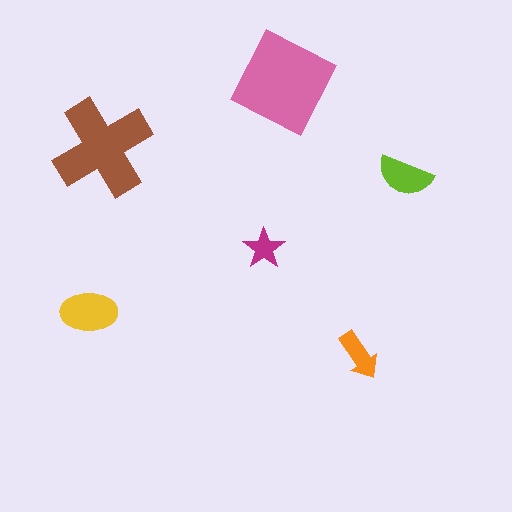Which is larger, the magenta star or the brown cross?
The brown cross.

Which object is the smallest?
The magenta star.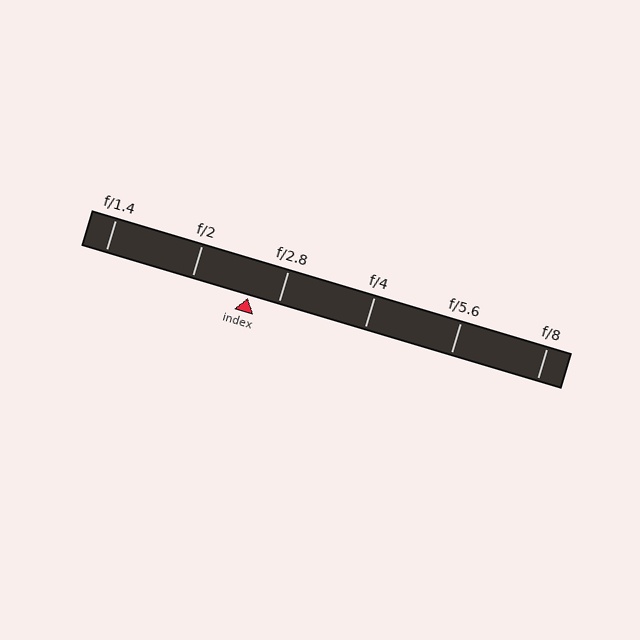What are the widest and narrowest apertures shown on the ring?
The widest aperture shown is f/1.4 and the narrowest is f/8.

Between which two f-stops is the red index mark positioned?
The index mark is between f/2 and f/2.8.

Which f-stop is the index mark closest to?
The index mark is closest to f/2.8.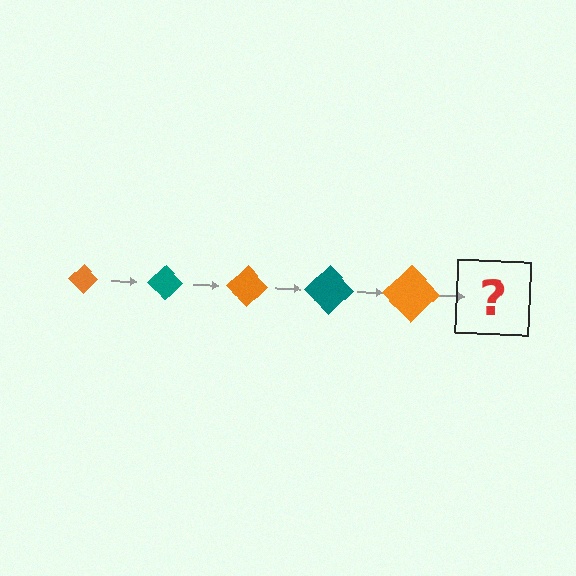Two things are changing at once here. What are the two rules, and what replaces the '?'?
The two rules are that the diamond grows larger each step and the color cycles through orange and teal. The '?' should be a teal diamond, larger than the previous one.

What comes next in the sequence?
The next element should be a teal diamond, larger than the previous one.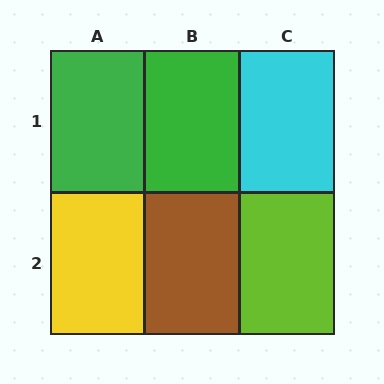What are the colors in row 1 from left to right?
Green, green, cyan.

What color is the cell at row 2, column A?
Yellow.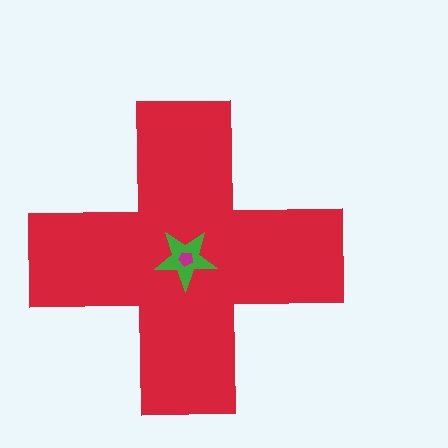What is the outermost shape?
The red cross.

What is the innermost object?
The magenta pentagon.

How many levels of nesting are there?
3.